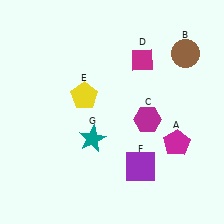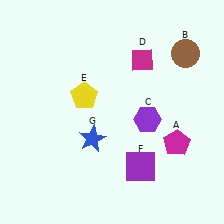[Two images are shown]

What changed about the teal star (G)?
In Image 1, G is teal. In Image 2, it changed to blue.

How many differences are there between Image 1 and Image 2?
There are 2 differences between the two images.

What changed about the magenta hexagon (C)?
In Image 1, C is magenta. In Image 2, it changed to purple.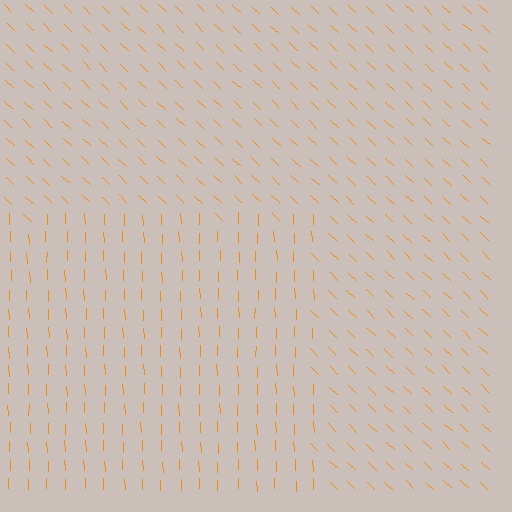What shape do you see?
I see a rectangle.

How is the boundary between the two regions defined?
The boundary is defined purely by a change in line orientation (approximately 45 degrees difference). All lines are the same color and thickness.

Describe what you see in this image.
The image is filled with small orange line segments. A rectangle region in the image has lines oriented differently from the surrounding lines, creating a visible texture boundary.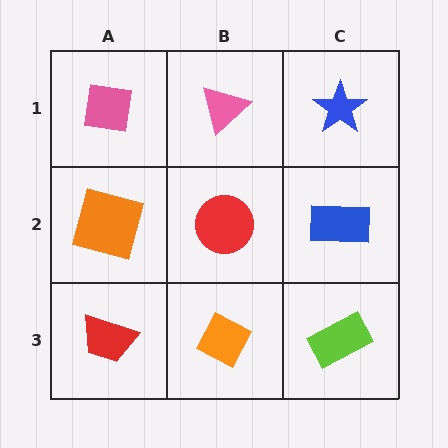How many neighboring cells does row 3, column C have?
2.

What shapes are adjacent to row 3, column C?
A blue rectangle (row 2, column C), an orange diamond (row 3, column B).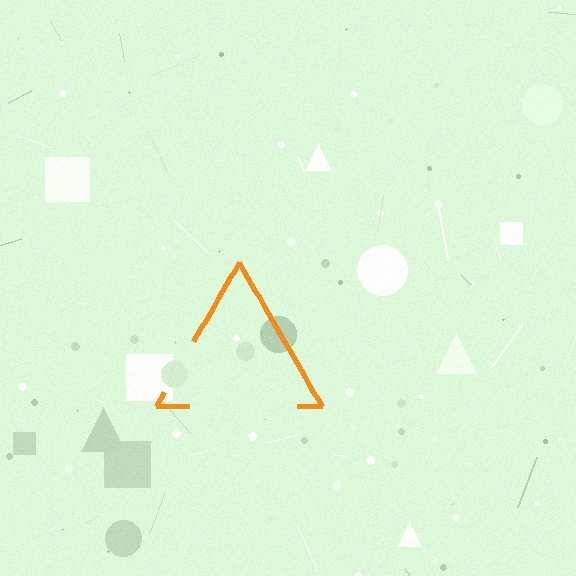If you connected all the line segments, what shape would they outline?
They would outline a triangle.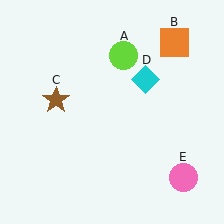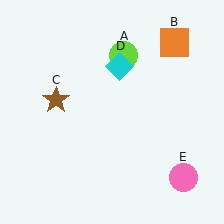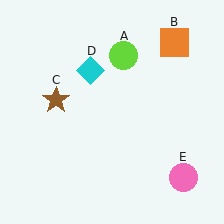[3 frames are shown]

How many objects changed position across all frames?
1 object changed position: cyan diamond (object D).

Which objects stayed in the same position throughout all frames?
Lime circle (object A) and orange square (object B) and brown star (object C) and pink circle (object E) remained stationary.